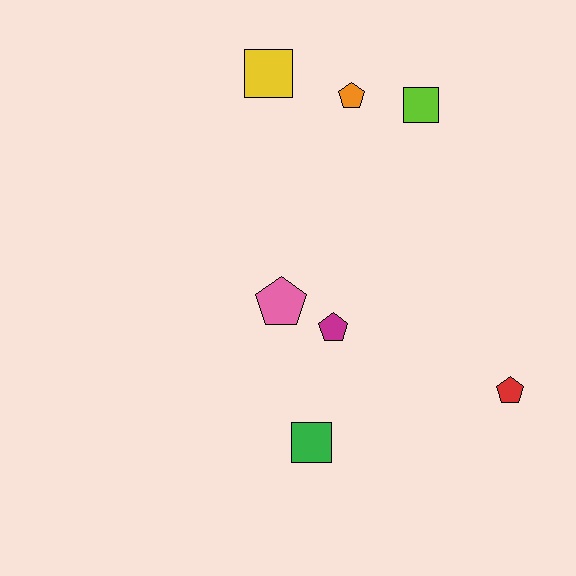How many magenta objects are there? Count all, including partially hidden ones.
There is 1 magenta object.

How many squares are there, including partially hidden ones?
There are 3 squares.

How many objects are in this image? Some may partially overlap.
There are 7 objects.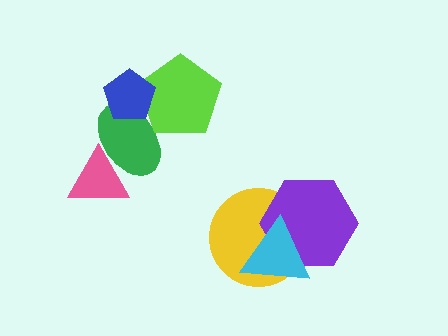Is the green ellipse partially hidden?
Yes, it is partially covered by another shape.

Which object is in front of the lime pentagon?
The blue pentagon is in front of the lime pentagon.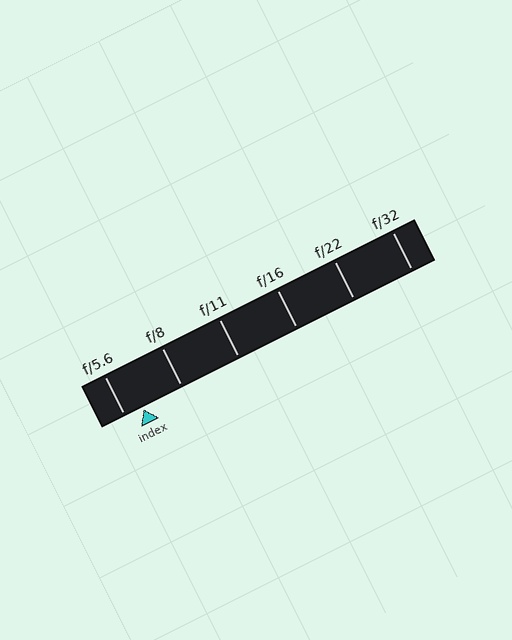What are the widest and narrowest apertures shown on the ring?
The widest aperture shown is f/5.6 and the narrowest is f/32.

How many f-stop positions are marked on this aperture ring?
There are 6 f-stop positions marked.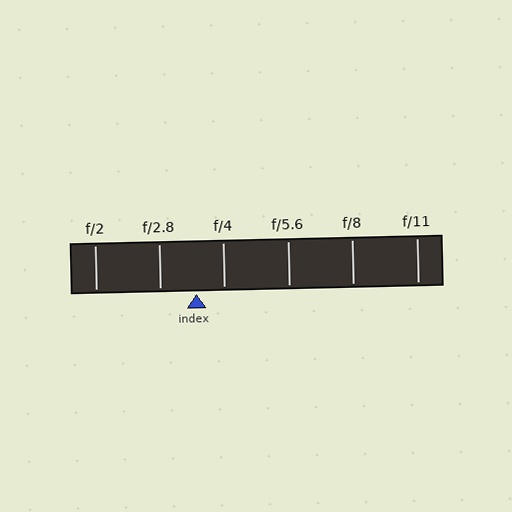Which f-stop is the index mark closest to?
The index mark is closest to f/4.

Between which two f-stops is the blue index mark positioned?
The index mark is between f/2.8 and f/4.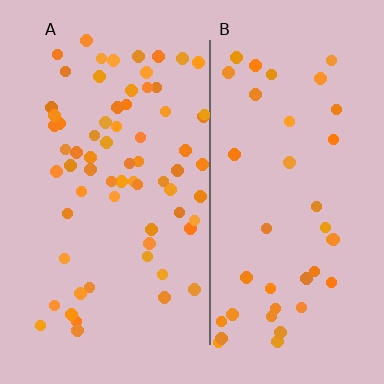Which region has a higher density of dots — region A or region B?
A (the left).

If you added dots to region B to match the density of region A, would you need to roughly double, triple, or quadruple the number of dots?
Approximately double.